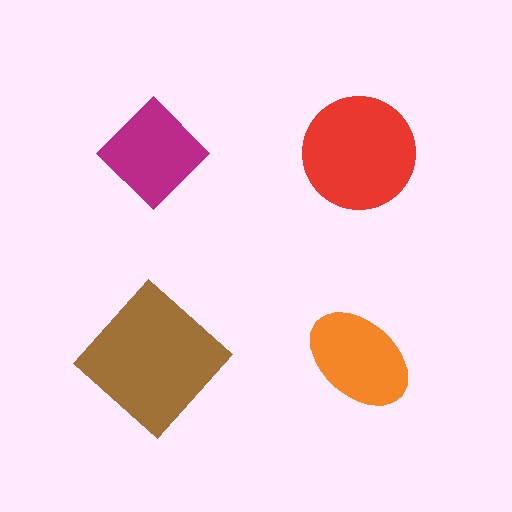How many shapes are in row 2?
2 shapes.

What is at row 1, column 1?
A magenta diamond.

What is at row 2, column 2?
An orange ellipse.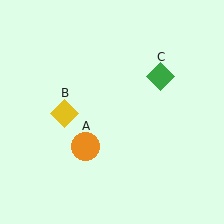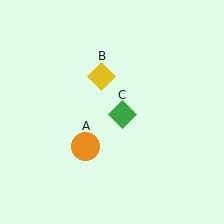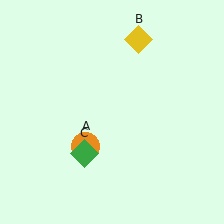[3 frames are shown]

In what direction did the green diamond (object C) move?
The green diamond (object C) moved down and to the left.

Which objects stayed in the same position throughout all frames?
Orange circle (object A) remained stationary.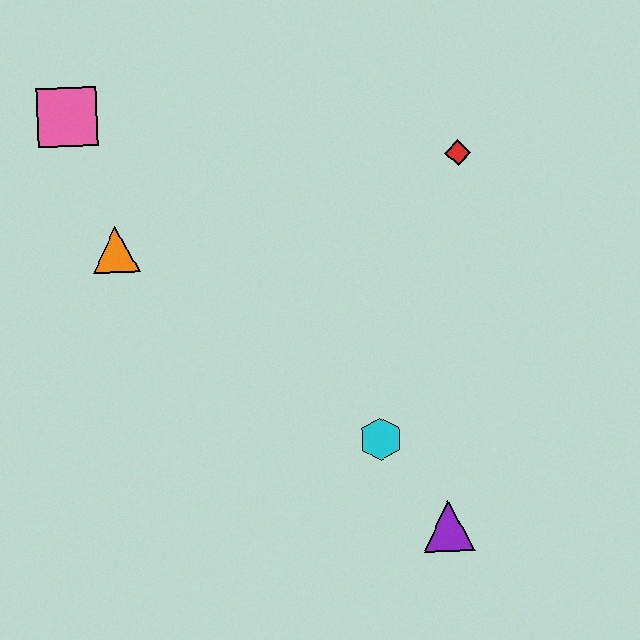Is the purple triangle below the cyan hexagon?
Yes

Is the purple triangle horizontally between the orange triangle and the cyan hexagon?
No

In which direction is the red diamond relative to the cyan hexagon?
The red diamond is above the cyan hexagon.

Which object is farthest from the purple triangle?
The pink square is farthest from the purple triangle.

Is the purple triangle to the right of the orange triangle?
Yes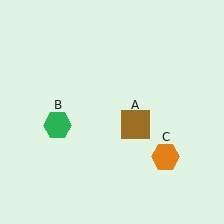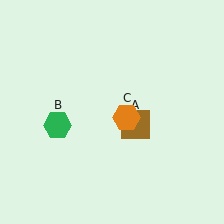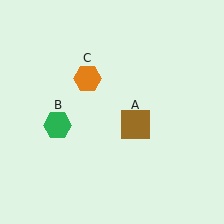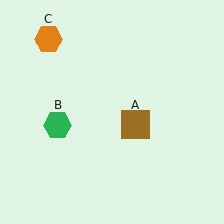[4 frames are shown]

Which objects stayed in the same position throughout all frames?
Brown square (object A) and green hexagon (object B) remained stationary.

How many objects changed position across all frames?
1 object changed position: orange hexagon (object C).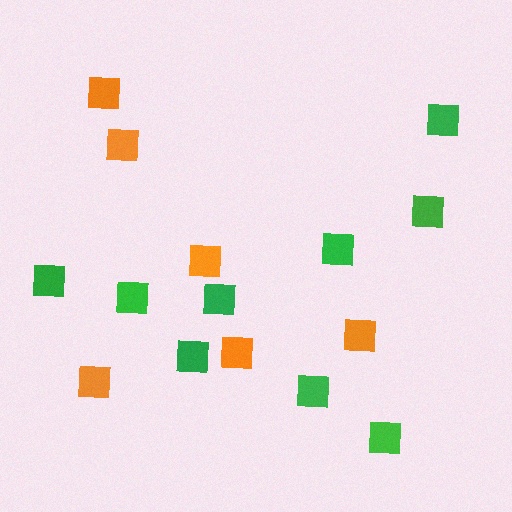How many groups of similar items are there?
There are 2 groups: one group of green squares (9) and one group of orange squares (6).